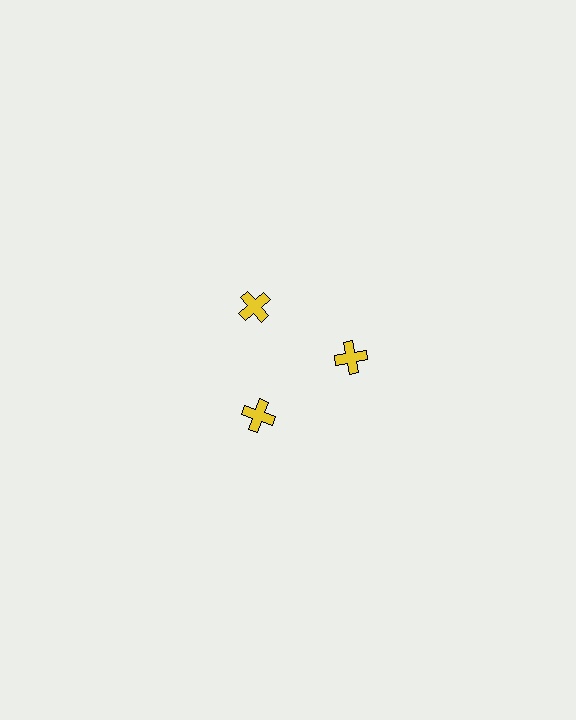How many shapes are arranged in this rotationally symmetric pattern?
There are 3 shapes, arranged in 3 groups of 1.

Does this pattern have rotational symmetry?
Yes, this pattern has 3-fold rotational symmetry. It looks the same after rotating 120 degrees around the center.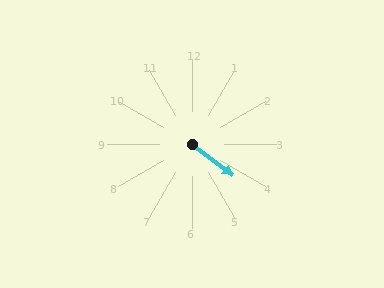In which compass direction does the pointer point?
Southeast.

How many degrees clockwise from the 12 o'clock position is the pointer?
Approximately 128 degrees.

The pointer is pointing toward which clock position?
Roughly 4 o'clock.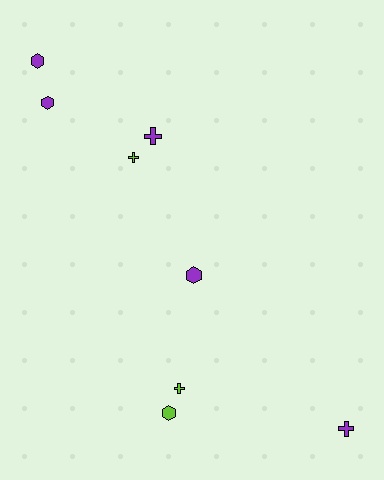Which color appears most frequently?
Purple, with 5 objects.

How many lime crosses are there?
There are 2 lime crosses.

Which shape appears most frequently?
Hexagon, with 4 objects.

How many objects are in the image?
There are 8 objects.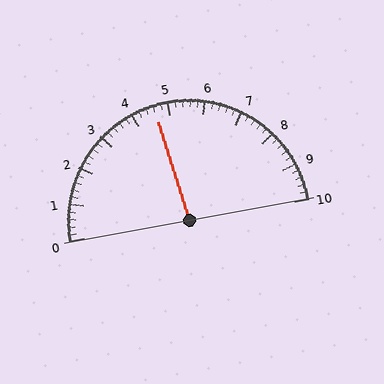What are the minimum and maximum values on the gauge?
The gauge ranges from 0 to 10.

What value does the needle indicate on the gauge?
The needle indicates approximately 4.6.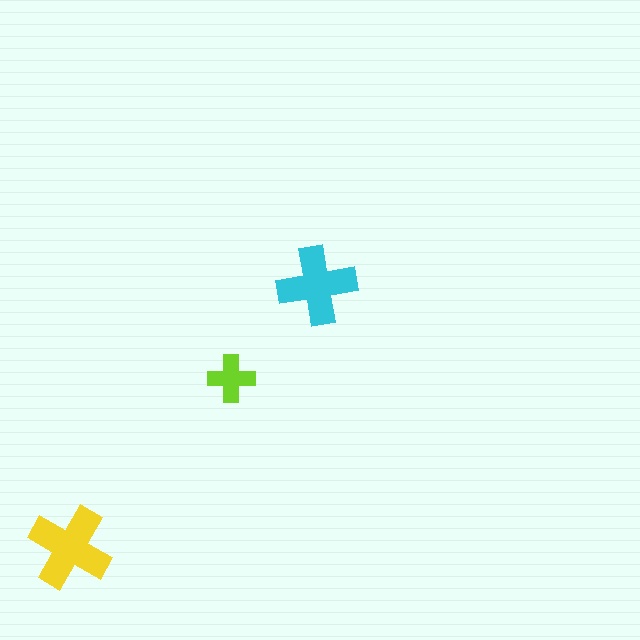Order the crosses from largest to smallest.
the yellow one, the cyan one, the lime one.